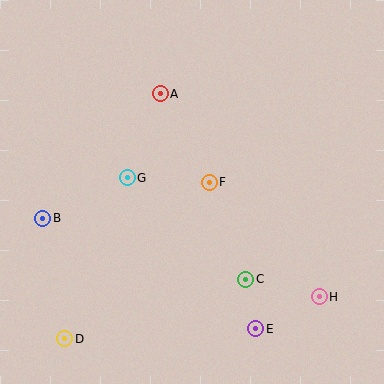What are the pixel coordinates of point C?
Point C is at (246, 279).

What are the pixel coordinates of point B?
Point B is at (43, 218).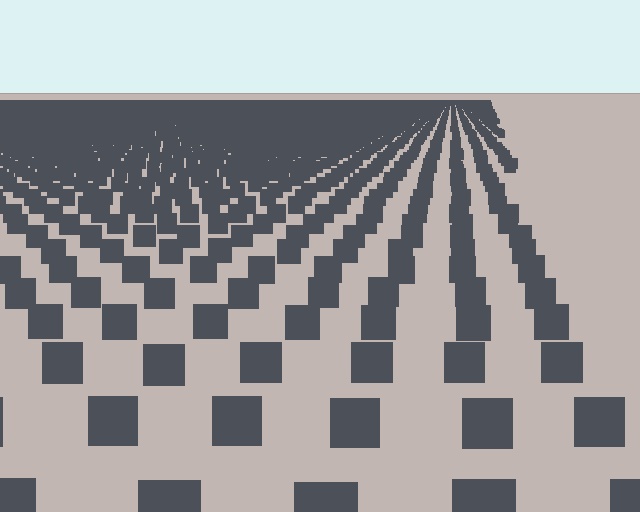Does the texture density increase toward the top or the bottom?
Density increases toward the top.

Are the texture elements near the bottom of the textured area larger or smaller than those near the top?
Larger. Near the bottom, elements are closer to the viewer and appear at a bigger on-screen size.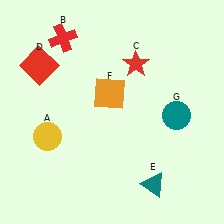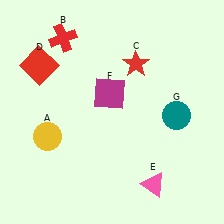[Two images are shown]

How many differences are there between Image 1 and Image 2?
There are 2 differences between the two images.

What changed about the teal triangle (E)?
In Image 1, E is teal. In Image 2, it changed to pink.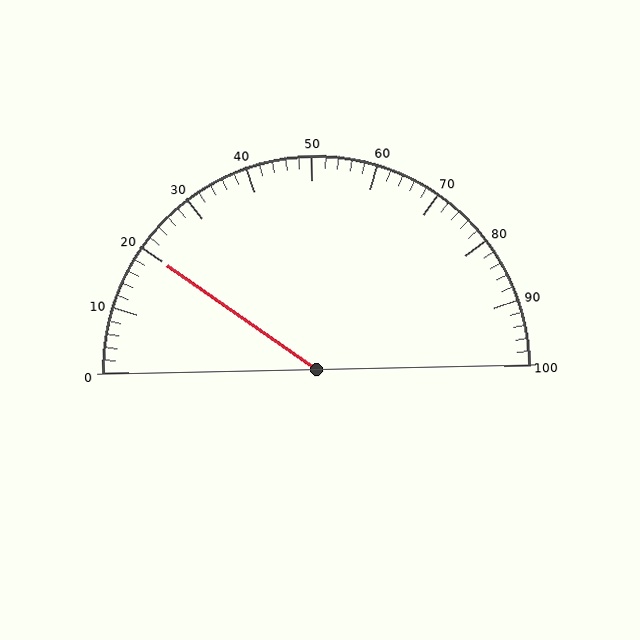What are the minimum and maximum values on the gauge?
The gauge ranges from 0 to 100.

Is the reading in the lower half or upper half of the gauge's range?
The reading is in the lower half of the range (0 to 100).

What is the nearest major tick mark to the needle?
The nearest major tick mark is 20.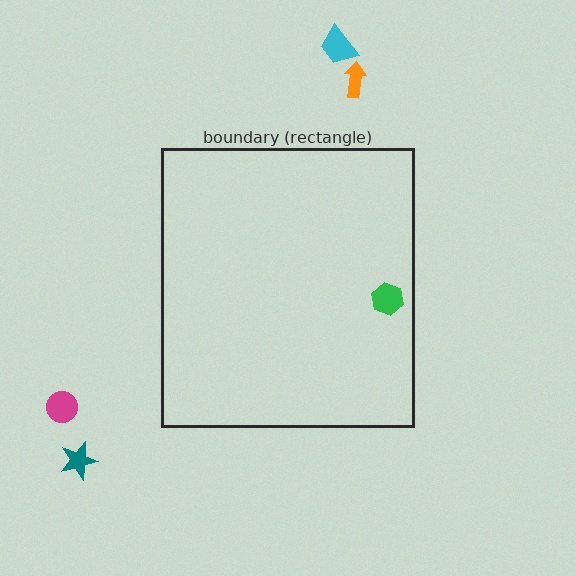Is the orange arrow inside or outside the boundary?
Outside.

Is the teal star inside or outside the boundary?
Outside.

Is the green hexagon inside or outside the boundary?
Inside.